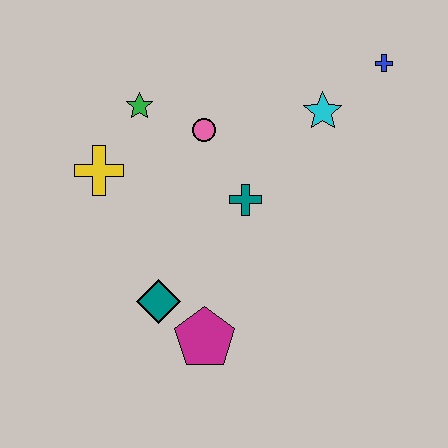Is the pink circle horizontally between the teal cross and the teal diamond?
Yes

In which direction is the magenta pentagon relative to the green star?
The magenta pentagon is below the green star.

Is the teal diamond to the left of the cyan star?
Yes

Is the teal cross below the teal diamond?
No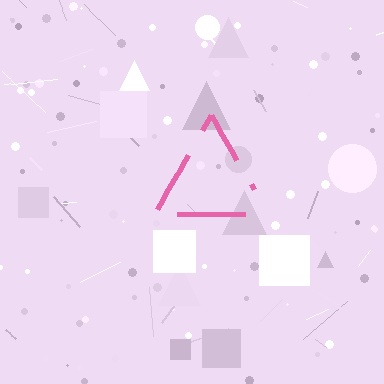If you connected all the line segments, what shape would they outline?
They would outline a triangle.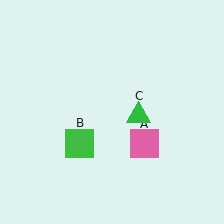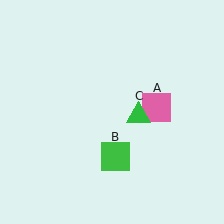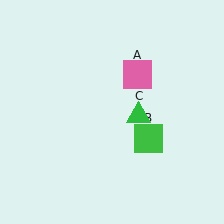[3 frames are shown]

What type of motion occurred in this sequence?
The pink square (object A), green square (object B) rotated counterclockwise around the center of the scene.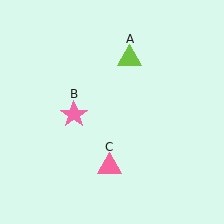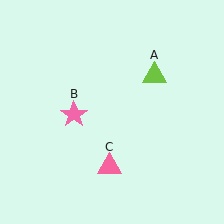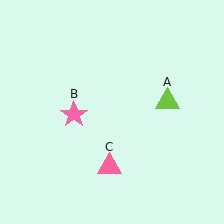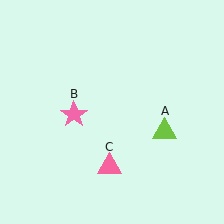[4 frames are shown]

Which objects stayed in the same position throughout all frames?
Pink star (object B) and pink triangle (object C) remained stationary.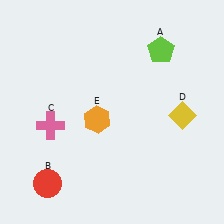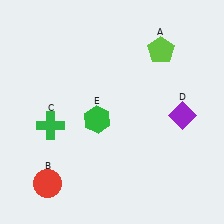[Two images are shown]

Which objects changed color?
C changed from pink to green. D changed from yellow to purple. E changed from orange to green.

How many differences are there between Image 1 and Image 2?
There are 3 differences between the two images.